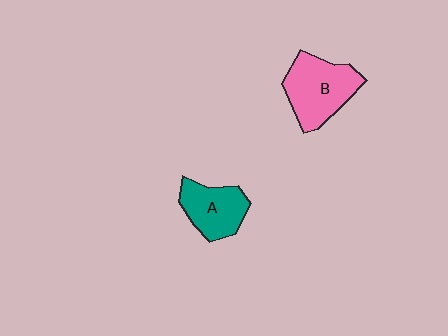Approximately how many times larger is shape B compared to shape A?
Approximately 1.3 times.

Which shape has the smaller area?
Shape A (teal).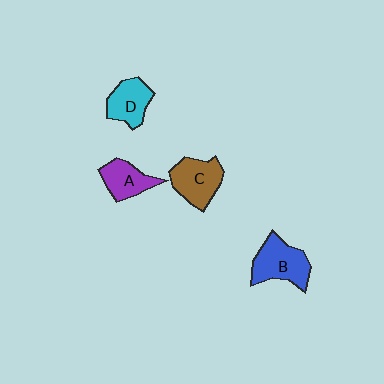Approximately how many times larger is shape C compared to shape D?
Approximately 1.2 times.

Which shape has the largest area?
Shape B (blue).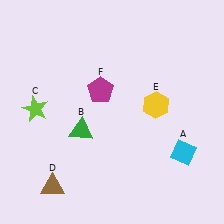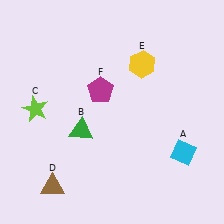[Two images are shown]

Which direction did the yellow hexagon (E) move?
The yellow hexagon (E) moved up.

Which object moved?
The yellow hexagon (E) moved up.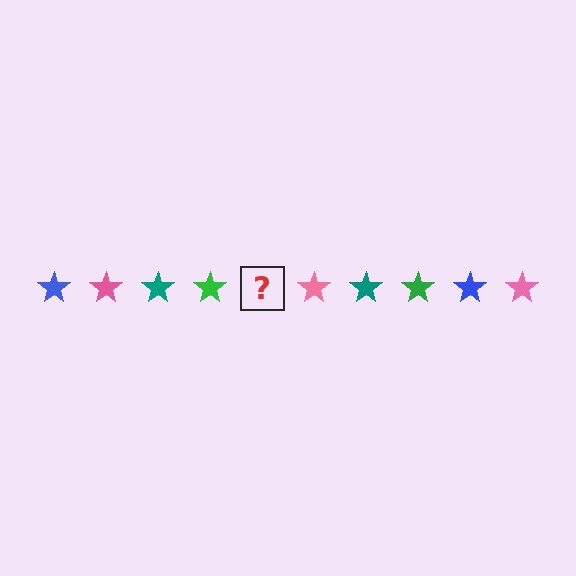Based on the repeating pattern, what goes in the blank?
The blank should be a blue star.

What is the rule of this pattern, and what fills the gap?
The rule is that the pattern cycles through blue, pink, teal, green stars. The gap should be filled with a blue star.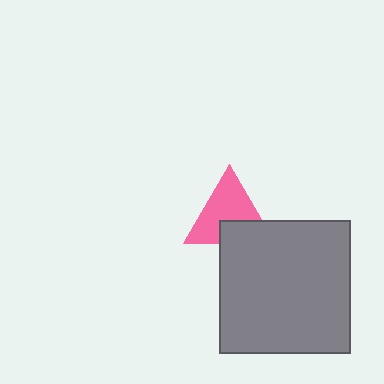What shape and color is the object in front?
The object in front is a gray rectangle.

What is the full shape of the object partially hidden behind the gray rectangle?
The partially hidden object is a pink triangle.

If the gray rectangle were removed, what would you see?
You would see the complete pink triangle.